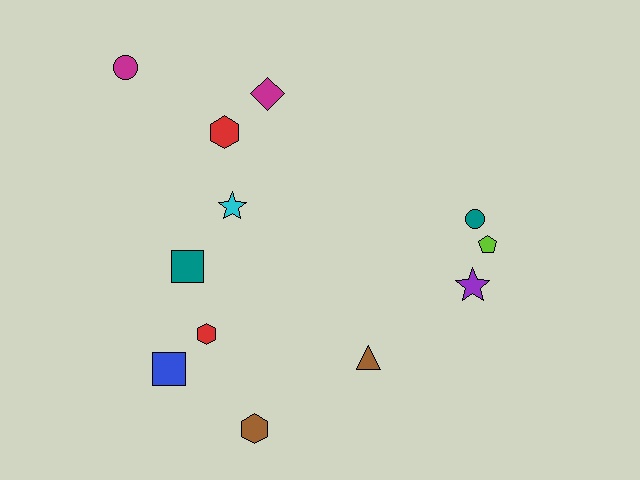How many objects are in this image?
There are 12 objects.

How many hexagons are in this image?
There are 3 hexagons.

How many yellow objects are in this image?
There are no yellow objects.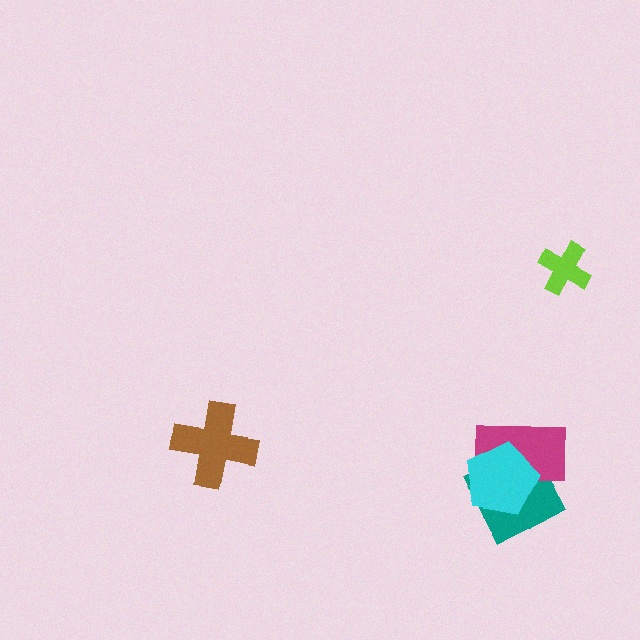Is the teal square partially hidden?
Yes, it is partially covered by another shape.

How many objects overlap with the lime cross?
0 objects overlap with the lime cross.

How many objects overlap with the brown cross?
0 objects overlap with the brown cross.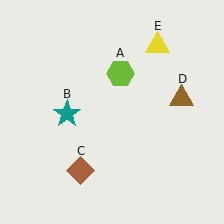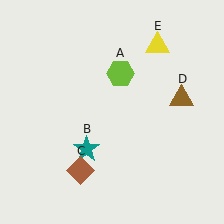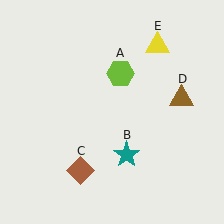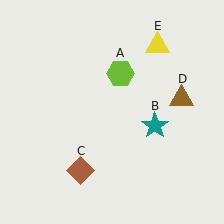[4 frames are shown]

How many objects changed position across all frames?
1 object changed position: teal star (object B).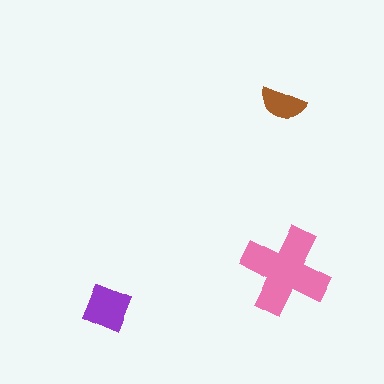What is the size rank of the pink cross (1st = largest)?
1st.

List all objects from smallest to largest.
The brown semicircle, the purple square, the pink cross.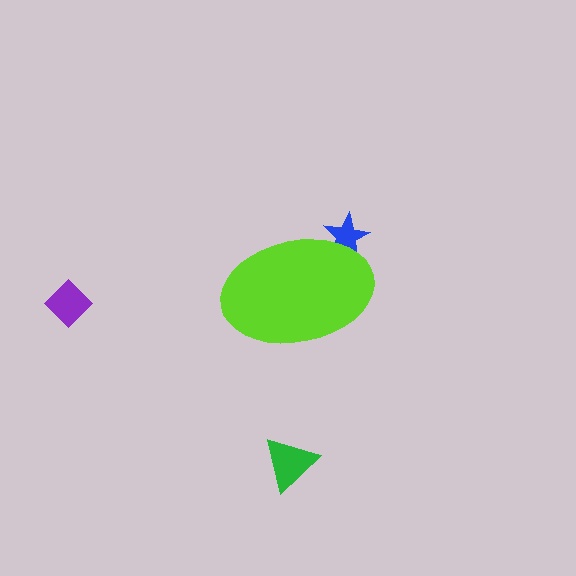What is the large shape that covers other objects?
A lime ellipse.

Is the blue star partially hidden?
Yes, the blue star is partially hidden behind the lime ellipse.